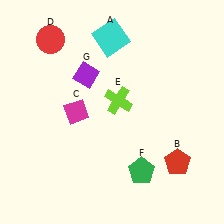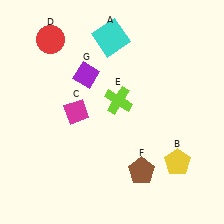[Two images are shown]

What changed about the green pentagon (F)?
In Image 1, F is green. In Image 2, it changed to brown.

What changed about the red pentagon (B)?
In Image 1, B is red. In Image 2, it changed to yellow.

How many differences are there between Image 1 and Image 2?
There are 2 differences between the two images.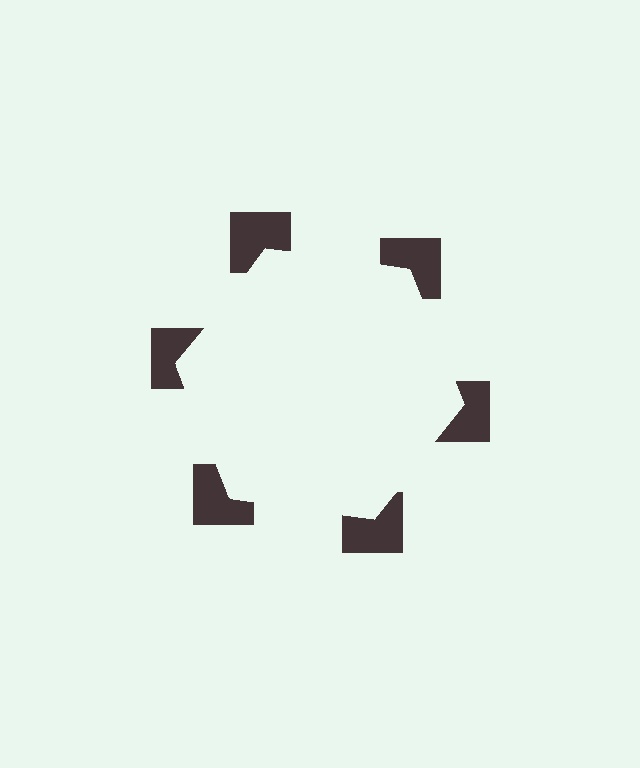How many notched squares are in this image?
There are 6 — one at each vertex of the illusory hexagon.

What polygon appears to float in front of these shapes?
An illusory hexagon — its edges are inferred from the aligned wedge cuts in the notched squares, not physically drawn.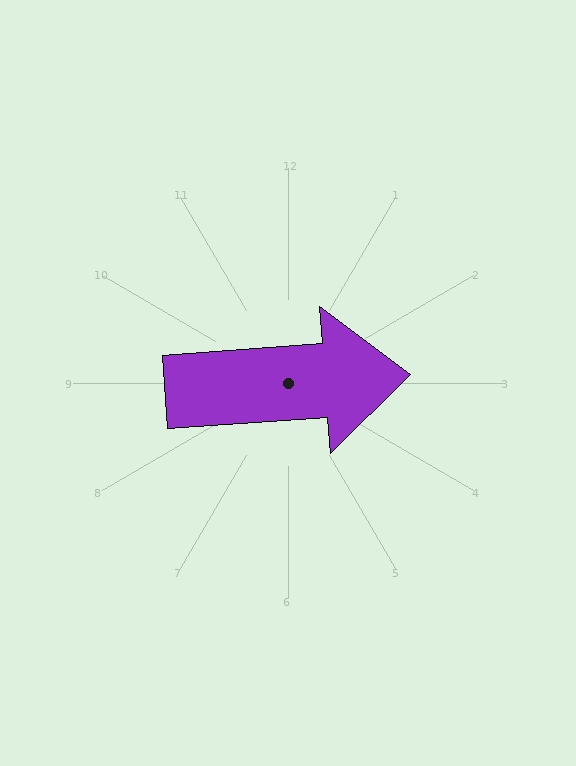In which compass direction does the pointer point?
East.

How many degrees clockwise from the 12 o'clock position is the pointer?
Approximately 86 degrees.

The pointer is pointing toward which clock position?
Roughly 3 o'clock.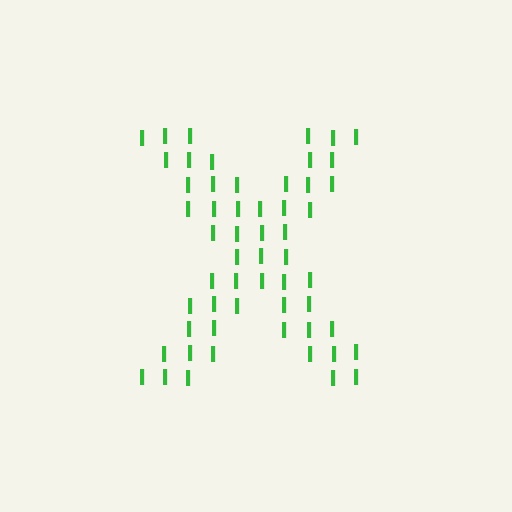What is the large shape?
The large shape is the letter X.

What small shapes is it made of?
It is made of small letter I's.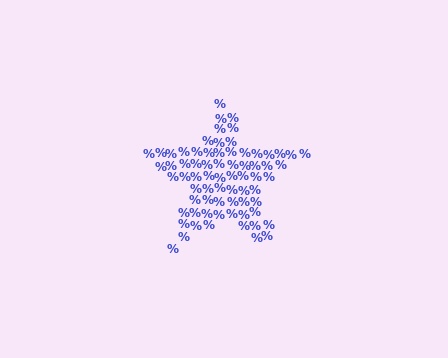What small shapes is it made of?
It is made of small percent signs.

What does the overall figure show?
The overall figure shows a star.